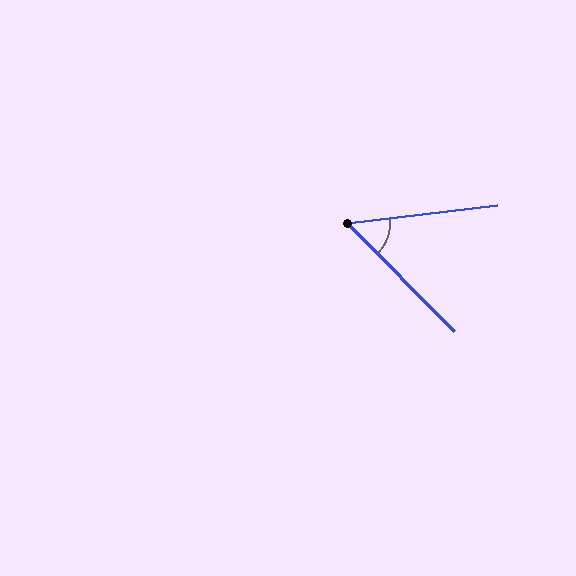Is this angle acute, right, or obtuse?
It is acute.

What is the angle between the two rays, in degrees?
Approximately 52 degrees.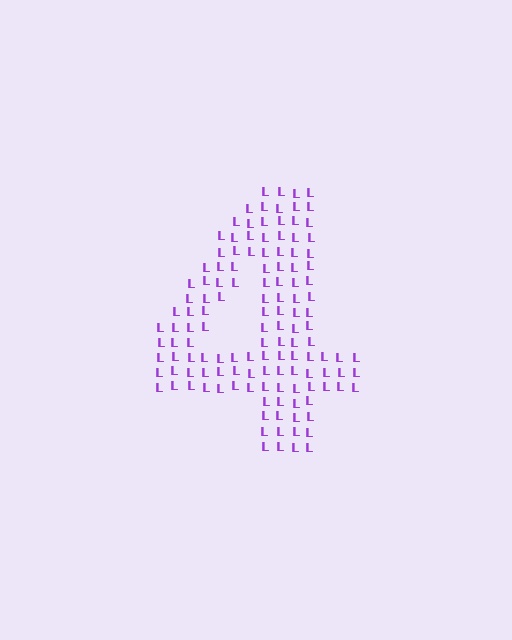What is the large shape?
The large shape is the digit 4.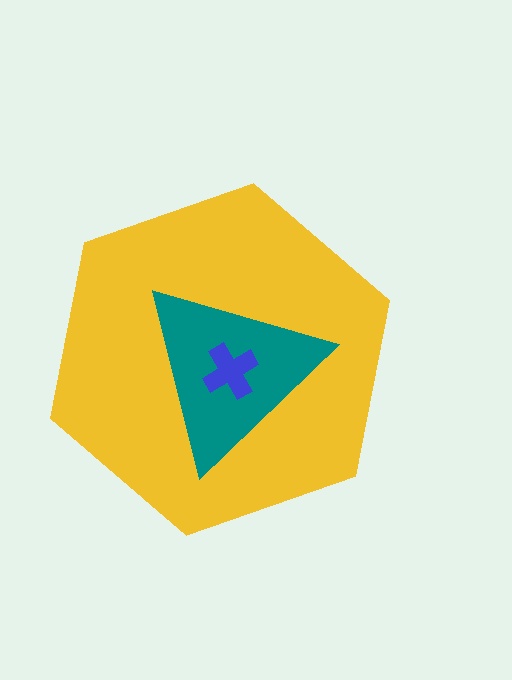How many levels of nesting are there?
3.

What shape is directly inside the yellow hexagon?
The teal triangle.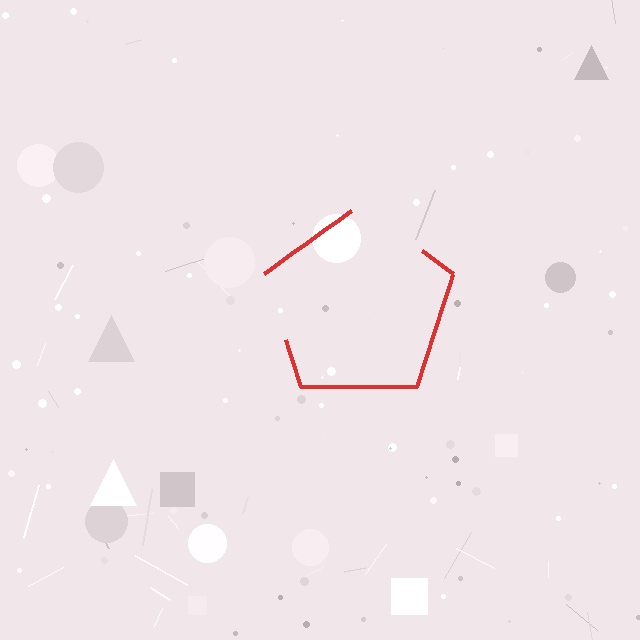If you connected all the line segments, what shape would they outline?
They would outline a pentagon.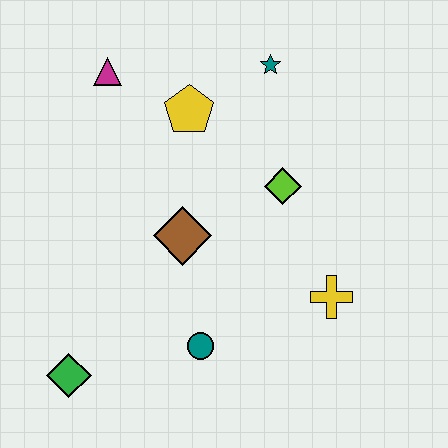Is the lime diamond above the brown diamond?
Yes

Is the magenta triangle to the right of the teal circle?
No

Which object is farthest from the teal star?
The green diamond is farthest from the teal star.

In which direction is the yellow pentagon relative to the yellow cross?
The yellow pentagon is above the yellow cross.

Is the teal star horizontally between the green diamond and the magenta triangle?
No